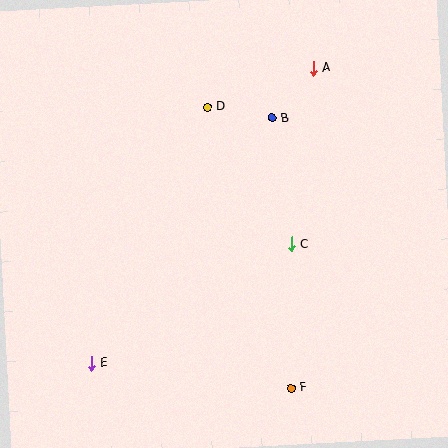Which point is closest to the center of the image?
Point C at (291, 244) is closest to the center.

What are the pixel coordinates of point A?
Point A is at (313, 68).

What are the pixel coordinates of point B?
Point B is at (272, 118).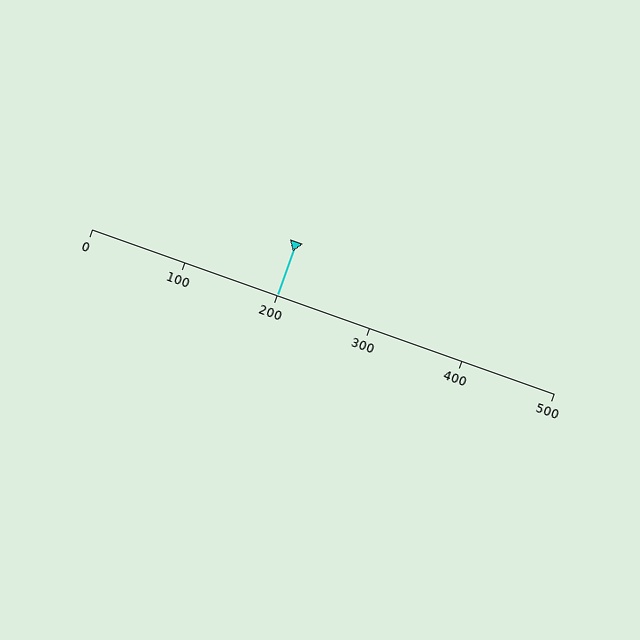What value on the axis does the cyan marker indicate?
The marker indicates approximately 200.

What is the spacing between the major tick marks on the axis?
The major ticks are spaced 100 apart.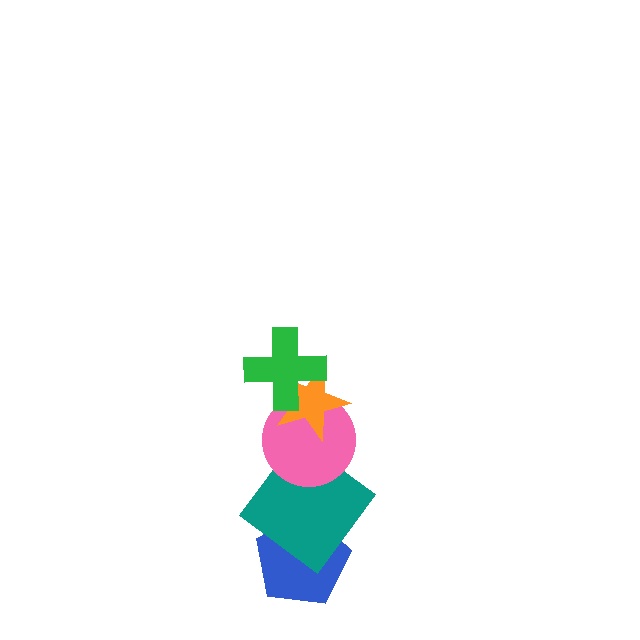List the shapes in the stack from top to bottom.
From top to bottom: the green cross, the orange star, the pink circle, the teal diamond, the blue pentagon.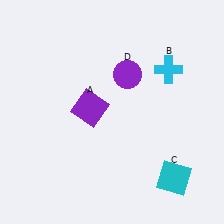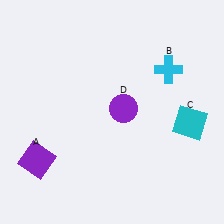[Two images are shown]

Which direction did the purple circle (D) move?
The purple circle (D) moved down.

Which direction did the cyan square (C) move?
The cyan square (C) moved up.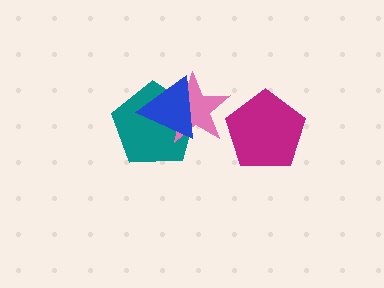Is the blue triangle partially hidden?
No, no other shape covers it.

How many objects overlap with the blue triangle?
2 objects overlap with the blue triangle.